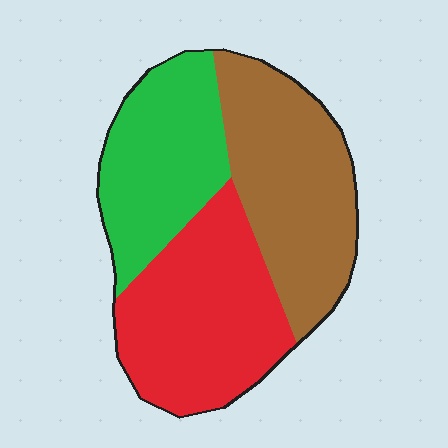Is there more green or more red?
Red.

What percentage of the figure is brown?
Brown covers 35% of the figure.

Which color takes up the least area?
Green, at roughly 30%.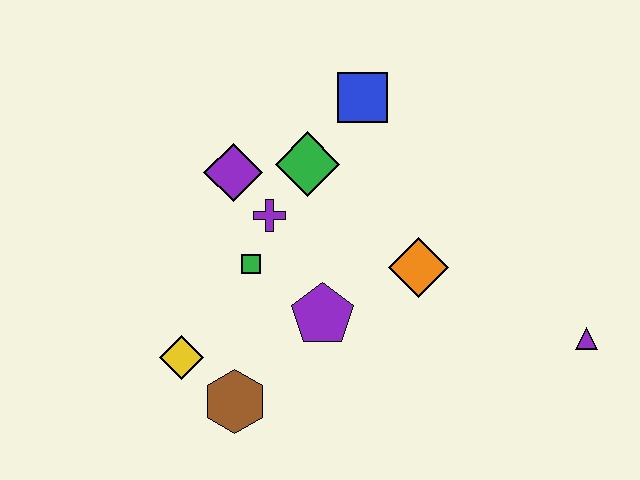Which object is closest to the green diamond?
The purple cross is closest to the green diamond.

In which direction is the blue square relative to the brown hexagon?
The blue square is above the brown hexagon.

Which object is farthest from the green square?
The purple triangle is farthest from the green square.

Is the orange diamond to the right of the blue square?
Yes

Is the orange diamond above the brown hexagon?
Yes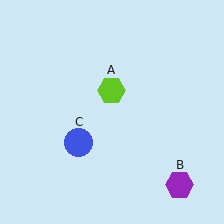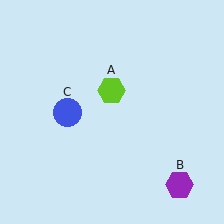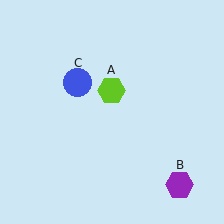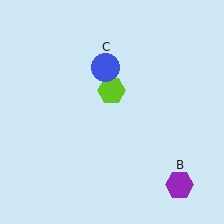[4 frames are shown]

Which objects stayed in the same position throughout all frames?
Lime hexagon (object A) and purple hexagon (object B) remained stationary.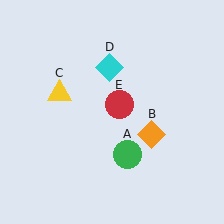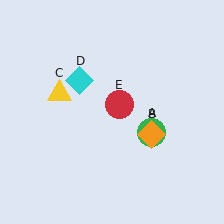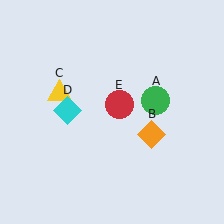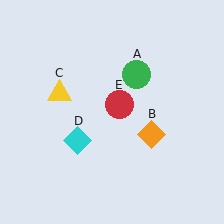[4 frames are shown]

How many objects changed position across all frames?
2 objects changed position: green circle (object A), cyan diamond (object D).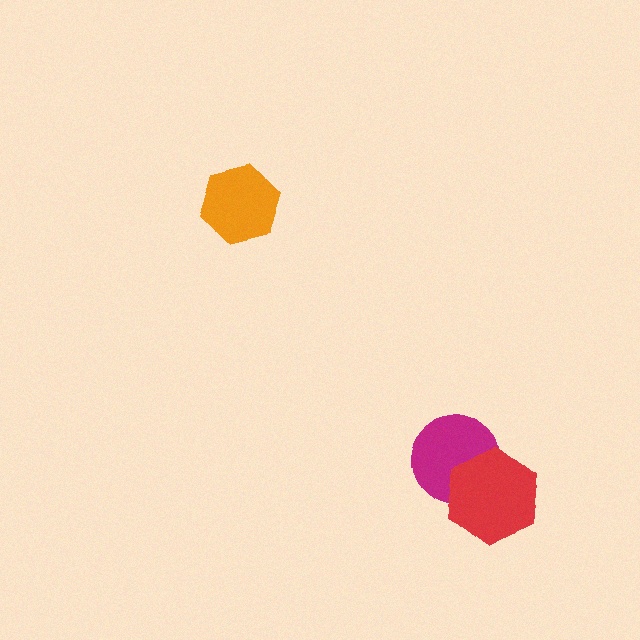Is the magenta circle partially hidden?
Yes, it is partially covered by another shape.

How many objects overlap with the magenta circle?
1 object overlaps with the magenta circle.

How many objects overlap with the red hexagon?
1 object overlaps with the red hexagon.